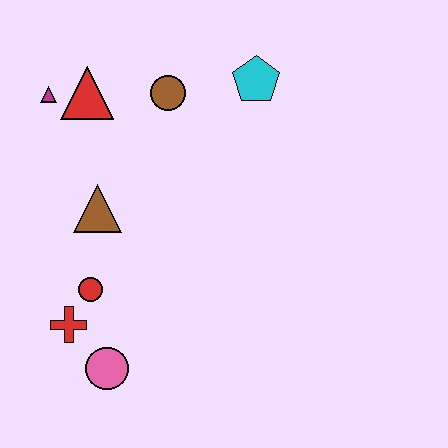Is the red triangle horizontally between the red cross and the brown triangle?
Yes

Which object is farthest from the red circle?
The cyan pentagon is farthest from the red circle.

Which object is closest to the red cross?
The red circle is closest to the red cross.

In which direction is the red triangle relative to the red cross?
The red triangle is above the red cross.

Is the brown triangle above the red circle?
Yes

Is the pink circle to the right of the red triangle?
Yes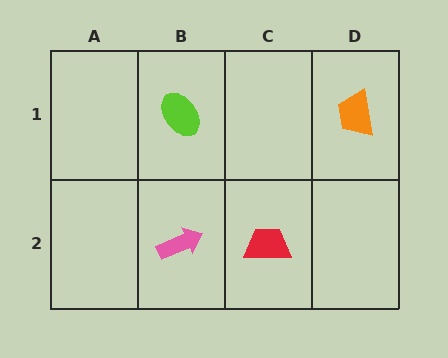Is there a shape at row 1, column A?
No, that cell is empty.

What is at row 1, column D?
An orange trapezoid.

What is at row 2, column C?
A red trapezoid.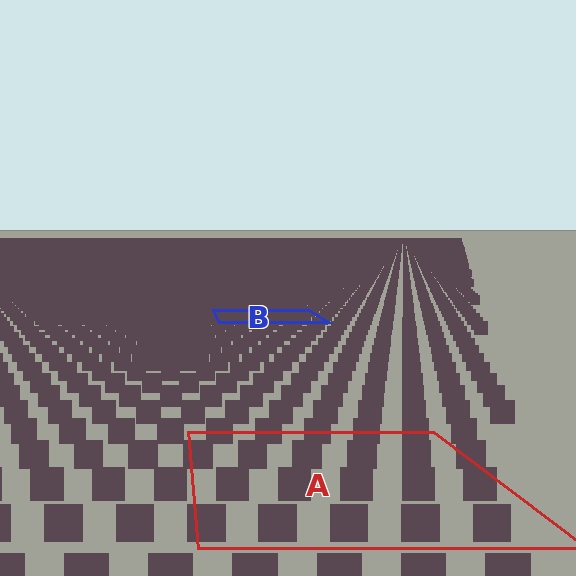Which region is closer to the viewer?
Region A is closer. The texture elements there are larger and more spread out.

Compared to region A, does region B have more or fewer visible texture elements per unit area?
Region B has more texture elements per unit area — they are packed more densely because it is farther away.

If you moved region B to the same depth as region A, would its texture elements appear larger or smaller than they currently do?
They would appear larger. At a closer depth, the same texture elements are projected at a bigger on-screen size.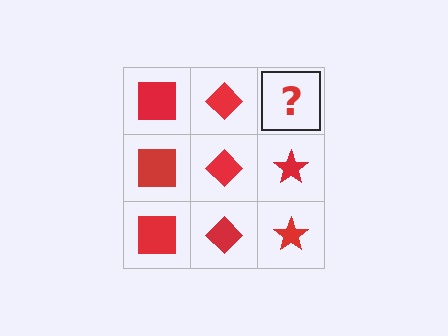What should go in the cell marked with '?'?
The missing cell should contain a red star.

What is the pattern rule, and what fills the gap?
The rule is that each column has a consistent shape. The gap should be filled with a red star.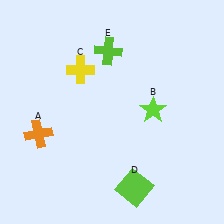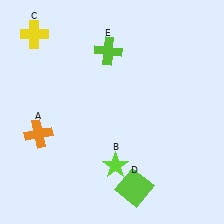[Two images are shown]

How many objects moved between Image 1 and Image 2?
2 objects moved between the two images.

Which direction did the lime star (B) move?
The lime star (B) moved down.